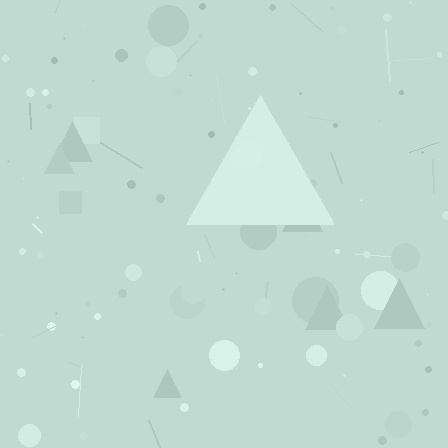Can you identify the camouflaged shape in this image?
The camouflaged shape is a triangle.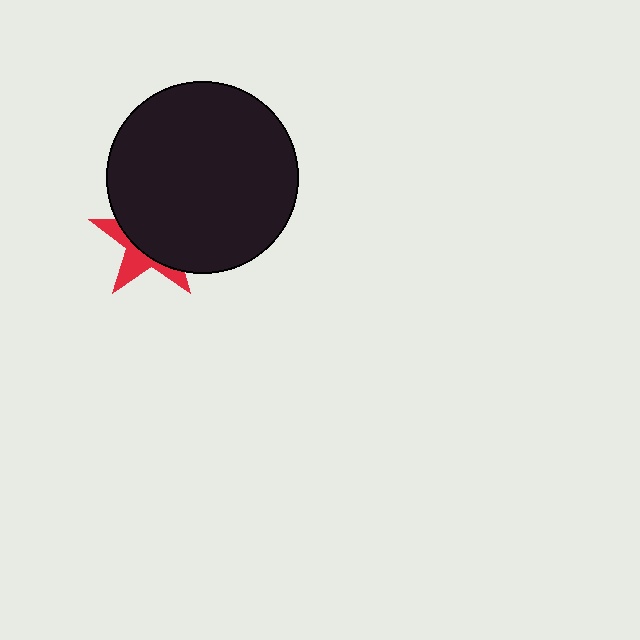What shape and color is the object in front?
The object in front is a black circle.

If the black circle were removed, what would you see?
You would see the complete red star.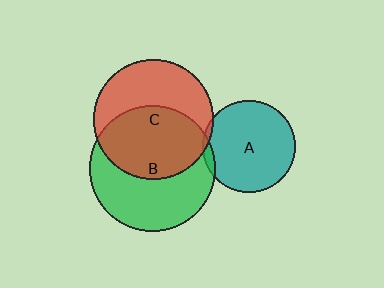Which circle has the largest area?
Circle B (green).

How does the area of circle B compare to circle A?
Approximately 1.9 times.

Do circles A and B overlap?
Yes.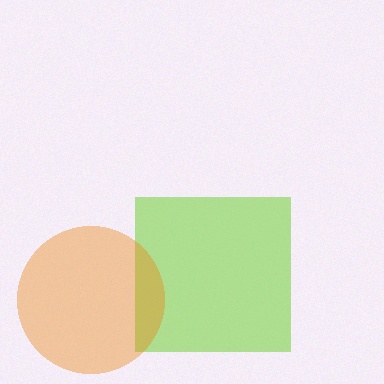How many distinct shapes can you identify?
There are 2 distinct shapes: a lime square, an orange circle.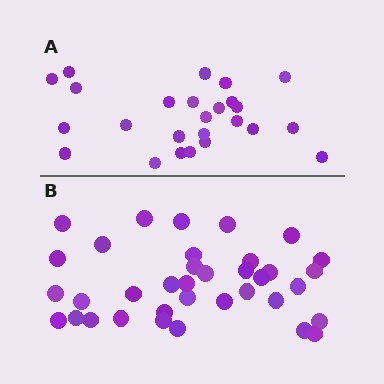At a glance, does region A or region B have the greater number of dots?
Region B (the bottom region) has more dots.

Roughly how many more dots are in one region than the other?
Region B has roughly 12 or so more dots than region A.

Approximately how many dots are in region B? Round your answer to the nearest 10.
About 40 dots. (The exact count is 36, which rounds to 40.)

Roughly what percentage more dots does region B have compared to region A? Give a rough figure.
About 45% more.